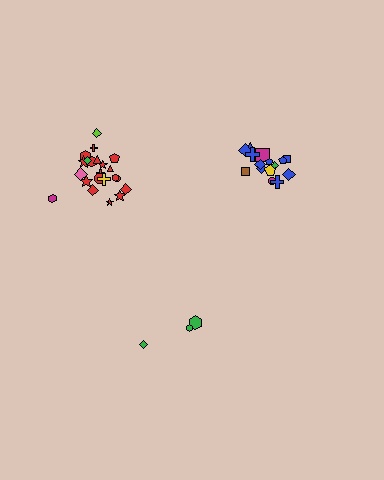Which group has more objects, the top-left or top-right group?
The top-left group.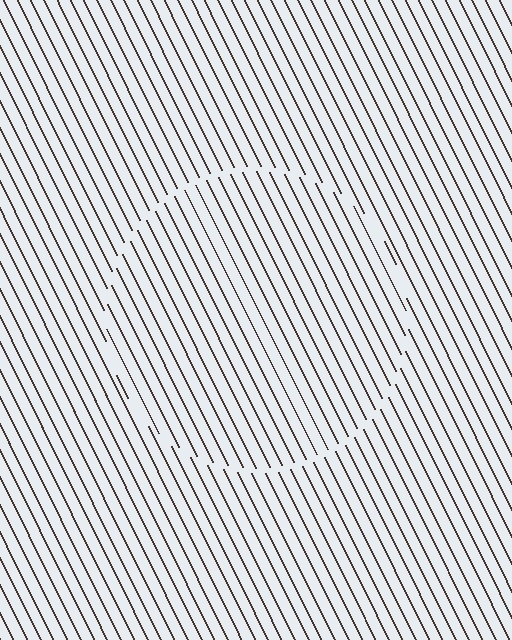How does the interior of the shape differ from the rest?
The interior of the shape contains the same grating, shifted by half a period — the contour is defined by the phase discontinuity where line-ends from the inner and outer gratings abut.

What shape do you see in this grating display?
An illusory circle. The interior of the shape contains the same grating, shifted by half a period — the contour is defined by the phase discontinuity where line-ends from the inner and outer gratings abut.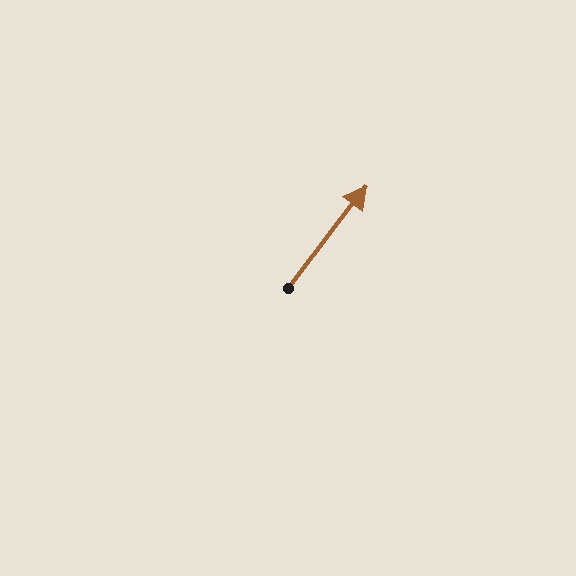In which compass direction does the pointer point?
Northeast.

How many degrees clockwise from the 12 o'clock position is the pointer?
Approximately 37 degrees.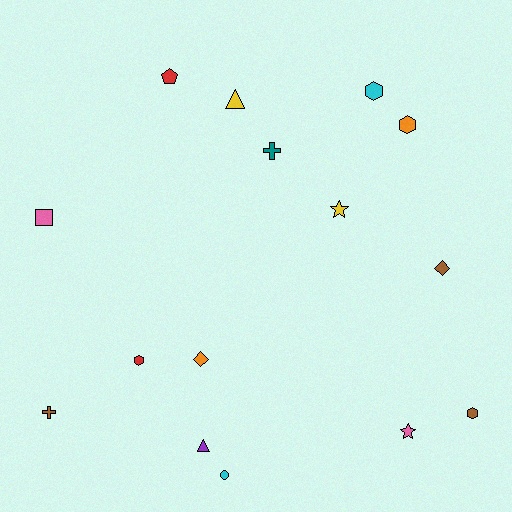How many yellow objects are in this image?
There are 2 yellow objects.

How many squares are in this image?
There is 1 square.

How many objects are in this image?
There are 15 objects.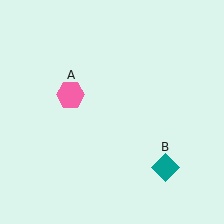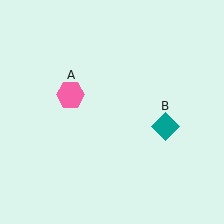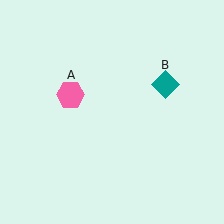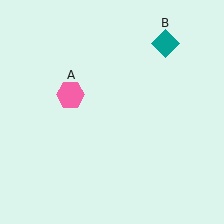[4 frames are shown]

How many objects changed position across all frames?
1 object changed position: teal diamond (object B).